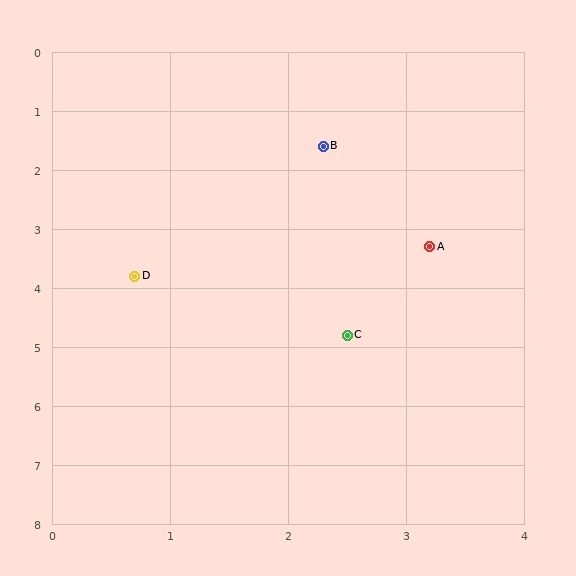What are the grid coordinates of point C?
Point C is at approximately (2.5, 4.8).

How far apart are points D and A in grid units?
Points D and A are about 2.5 grid units apart.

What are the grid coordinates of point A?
Point A is at approximately (3.2, 3.3).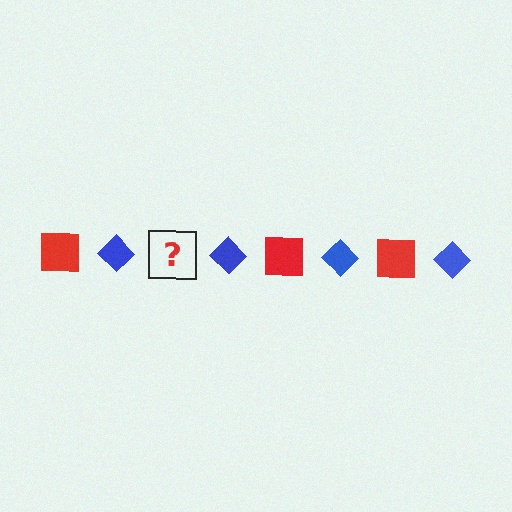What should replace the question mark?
The question mark should be replaced with a red square.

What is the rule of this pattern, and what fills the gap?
The rule is that the pattern alternates between red square and blue diamond. The gap should be filled with a red square.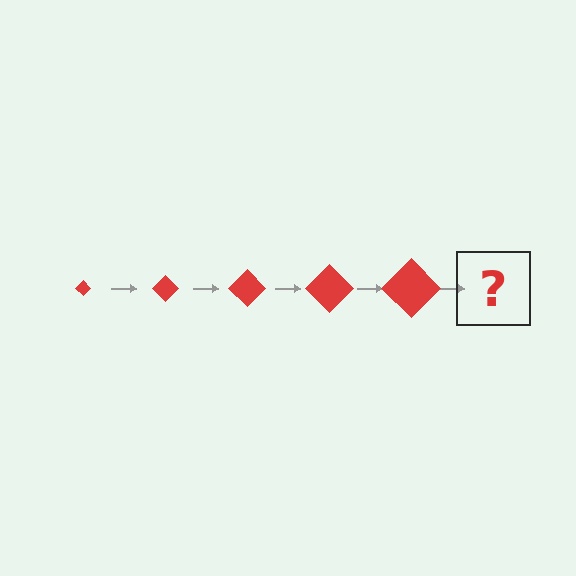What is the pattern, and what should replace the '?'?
The pattern is that the diamond gets progressively larger each step. The '?' should be a red diamond, larger than the previous one.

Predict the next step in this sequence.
The next step is a red diamond, larger than the previous one.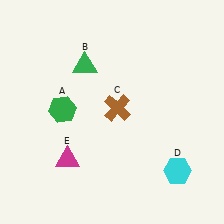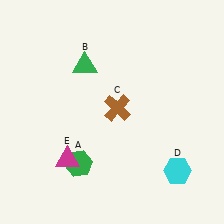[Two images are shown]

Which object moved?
The green hexagon (A) moved down.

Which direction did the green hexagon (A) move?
The green hexagon (A) moved down.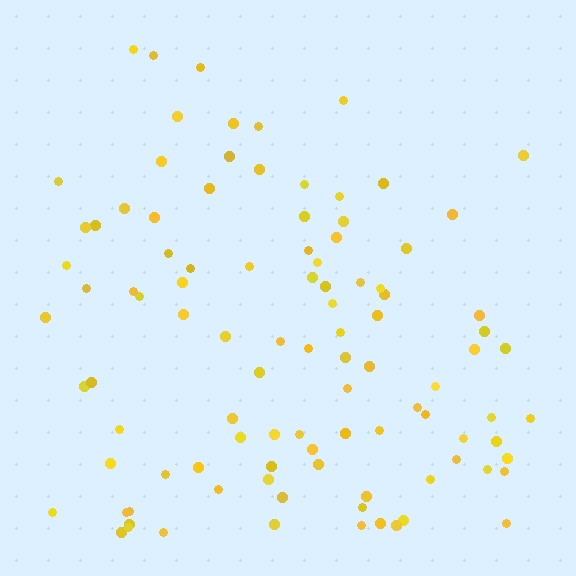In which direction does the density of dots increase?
From top to bottom, with the bottom side densest.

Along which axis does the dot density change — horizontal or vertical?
Vertical.